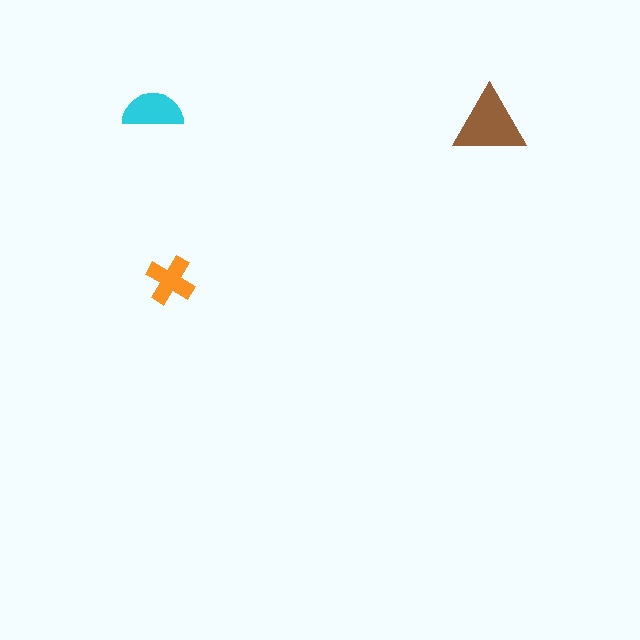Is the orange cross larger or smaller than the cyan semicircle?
Smaller.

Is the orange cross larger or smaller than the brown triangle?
Smaller.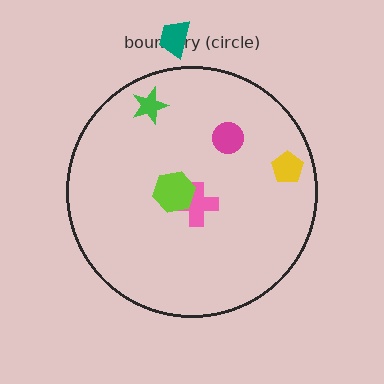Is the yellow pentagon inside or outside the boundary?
Inside.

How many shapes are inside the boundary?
5 inside, 1 outside.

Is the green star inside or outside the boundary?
Inside.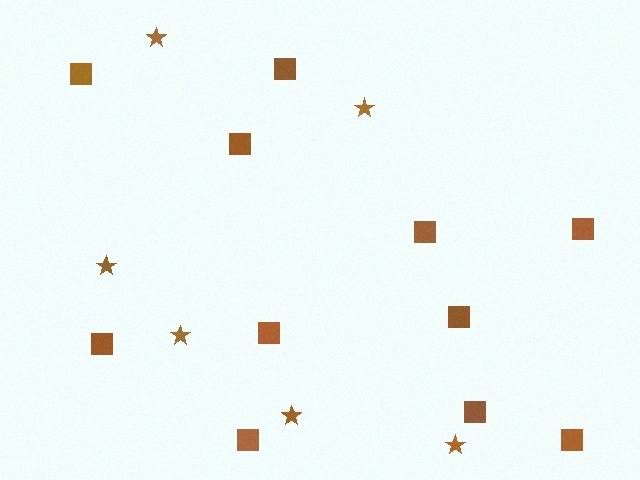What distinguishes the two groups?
There are 2 groups: one group of squares (11) and one group of stars (6).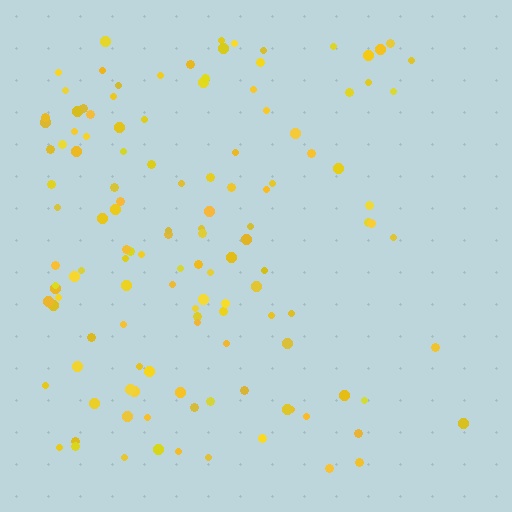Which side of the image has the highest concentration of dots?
The left.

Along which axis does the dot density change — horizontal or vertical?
Horizontal.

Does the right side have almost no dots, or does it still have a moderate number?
Still a moderate number, just noticeably fewer than the left.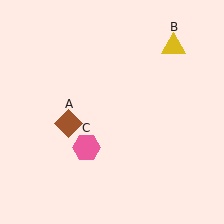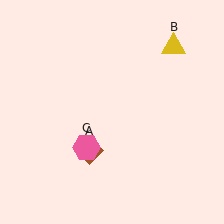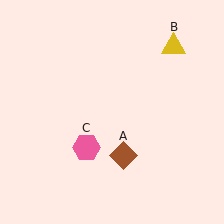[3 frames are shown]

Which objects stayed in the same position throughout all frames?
Yellow triangle (object B) and pink hexagon (object C) remained stationary.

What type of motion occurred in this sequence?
The brown diamond (object A) rotated counterclockwise around the center of the scene.